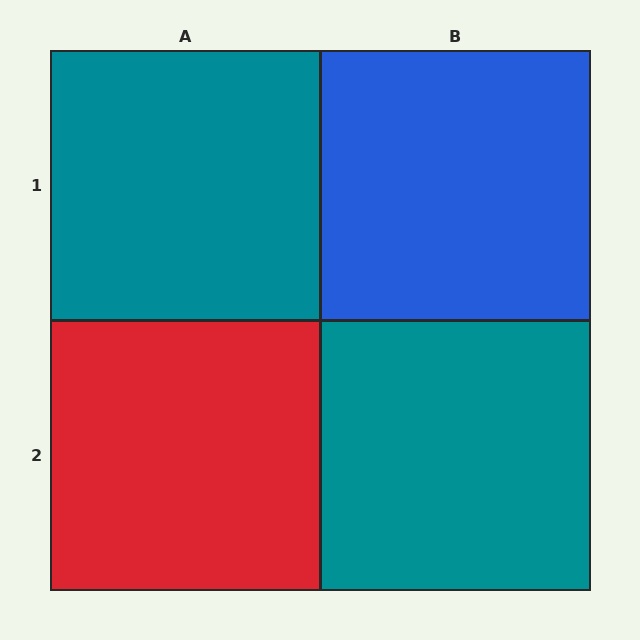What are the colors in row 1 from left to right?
Teal, blue.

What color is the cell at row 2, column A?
Red.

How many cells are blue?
1 cell is blue.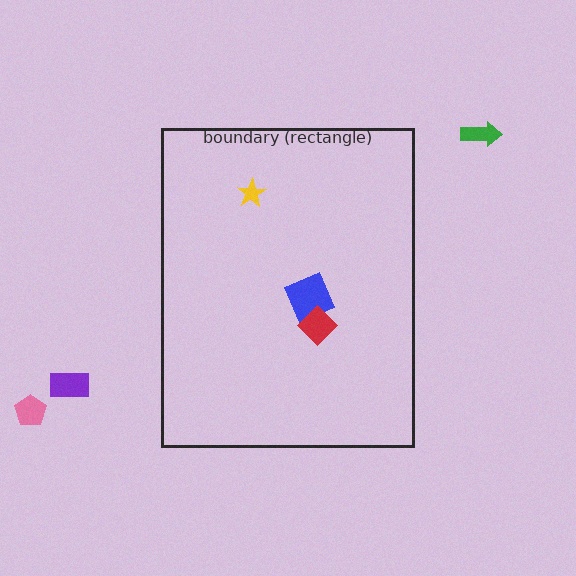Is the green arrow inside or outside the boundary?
Outside.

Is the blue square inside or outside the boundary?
Inside.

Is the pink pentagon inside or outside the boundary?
Outside.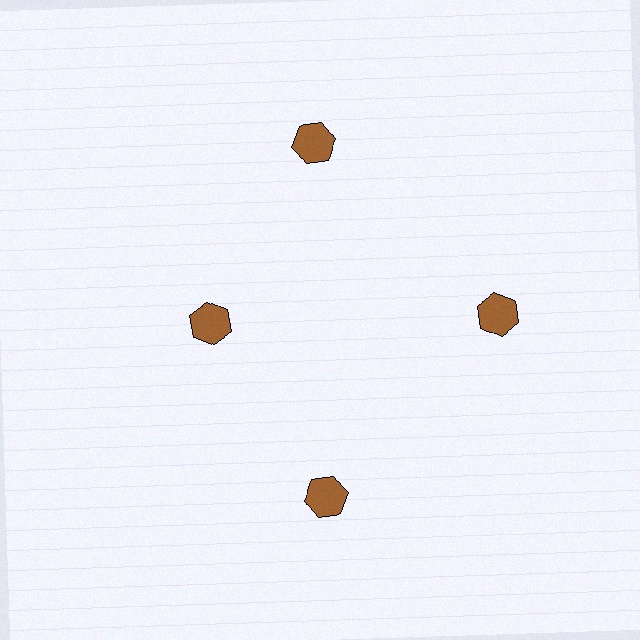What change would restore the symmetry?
The symmetry would be restored by moving it outward, back onto the ring so that all 4 hexagons sit at equal angles and equal distance from the center.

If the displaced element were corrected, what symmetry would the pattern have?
It would have 4-fold rotational symmetry — the pattern would map onto itself every 90 degrees.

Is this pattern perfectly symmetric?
No. The 4 brown hexagons are arranged in a ring, but one element near the 9 o'clock position is pulled inward toward the center, breaking the 4-fold rotational symmetry.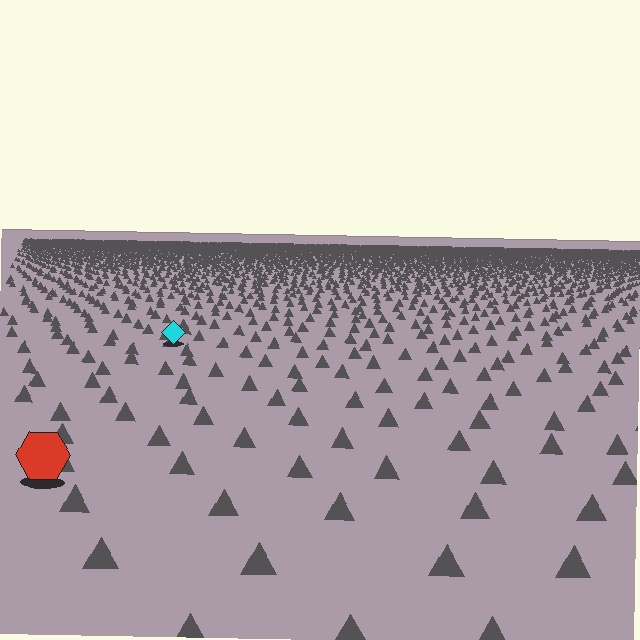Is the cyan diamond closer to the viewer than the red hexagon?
No. The red hexagon is closer — you can tell from the texture gradient: the ground texture is coarser near it.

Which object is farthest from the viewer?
The cyan diamond is farthest from the viewer. It appears smaller and the ground texture around it is denser.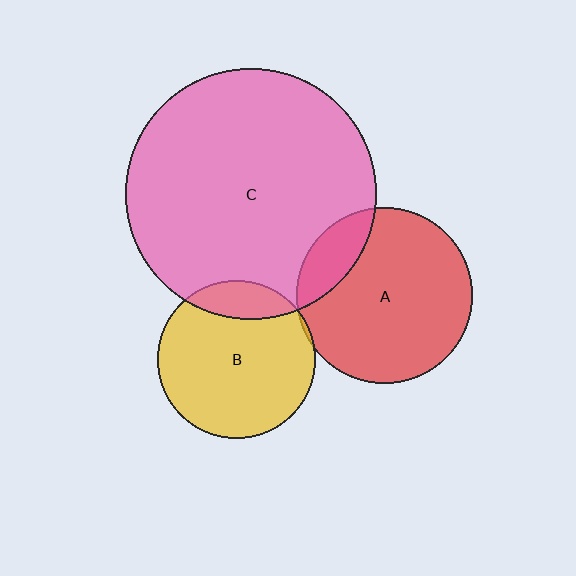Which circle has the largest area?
Circle C (pink).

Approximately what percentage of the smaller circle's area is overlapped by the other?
Approximately 15%.